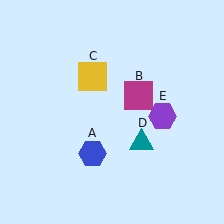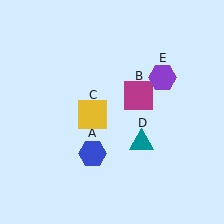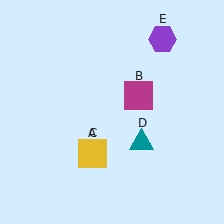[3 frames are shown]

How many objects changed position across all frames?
2 objects changed position: yellow square (object C), purple hexagon (object E).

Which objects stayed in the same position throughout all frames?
Blue hexagon (object A) and magenta square (object B) and teal triangle (object D) remained stationary.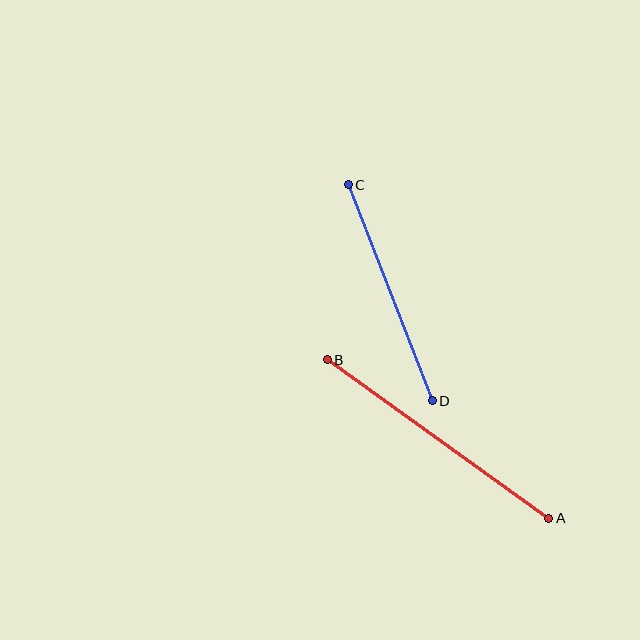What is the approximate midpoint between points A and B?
The midpoint is at approximately (438, 439) pixels.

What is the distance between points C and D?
The distance is approximately 232 pixels.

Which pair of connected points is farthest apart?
Points A and B are farthest apart.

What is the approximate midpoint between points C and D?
The midpoint is at approximately (390, 293) pixels.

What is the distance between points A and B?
The distance is approximately 272 pixels.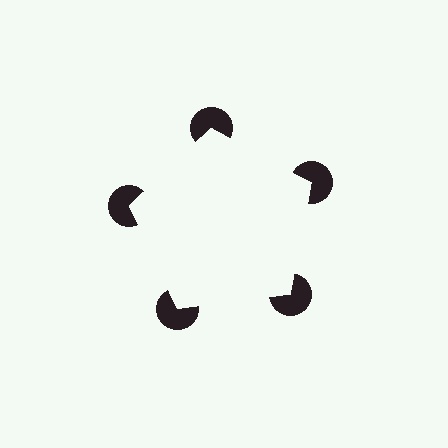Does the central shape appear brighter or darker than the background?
It typically appears slightly brighter than the background, even though no actual brightness change is drawn.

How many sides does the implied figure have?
5 sides.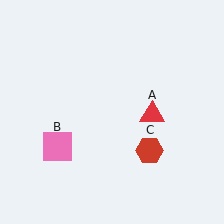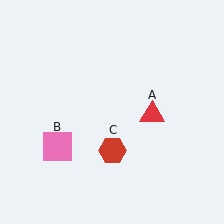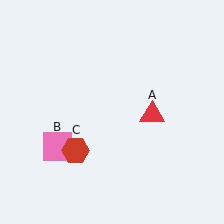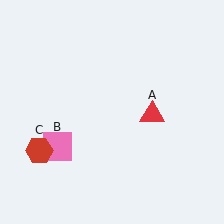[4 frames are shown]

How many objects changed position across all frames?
1 object changed position: red hexagon (object C).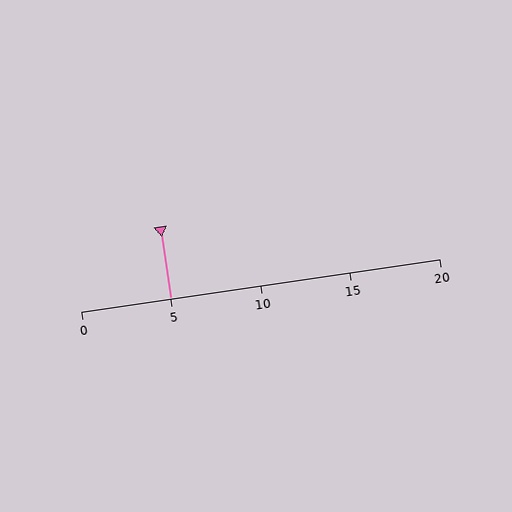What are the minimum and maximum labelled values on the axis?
The axis runs from 0 to 20.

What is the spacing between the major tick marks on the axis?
The major ticks are spaced 5 apart.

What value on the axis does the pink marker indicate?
The marker indicates approximately 5.